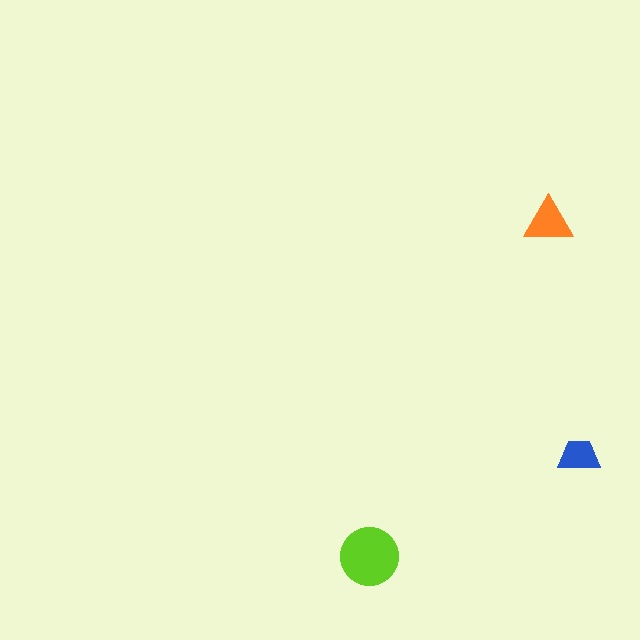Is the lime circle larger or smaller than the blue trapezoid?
Larger.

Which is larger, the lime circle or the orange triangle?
The lime circle.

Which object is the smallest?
The blue trapezoid.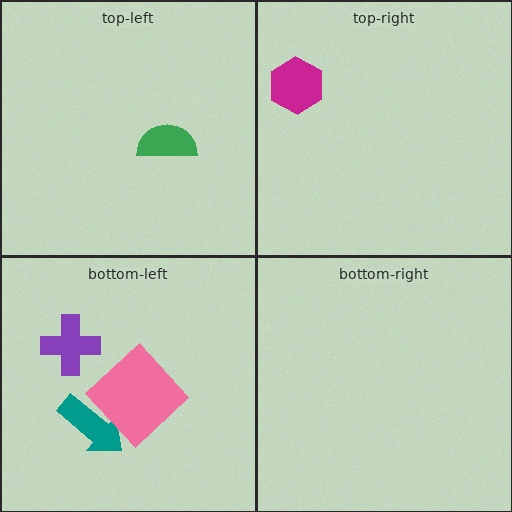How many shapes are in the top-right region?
1.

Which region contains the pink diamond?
The bottom-left region.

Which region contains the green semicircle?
The top-left region.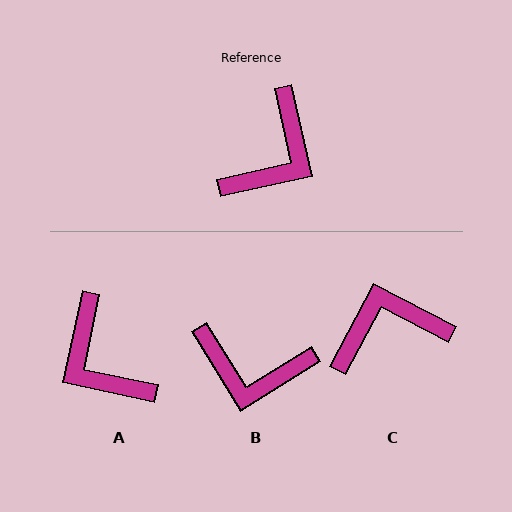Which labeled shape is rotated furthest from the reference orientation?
C, about 140 degrees away.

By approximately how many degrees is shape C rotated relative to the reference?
Approximately 140 degrees counter-clockwise.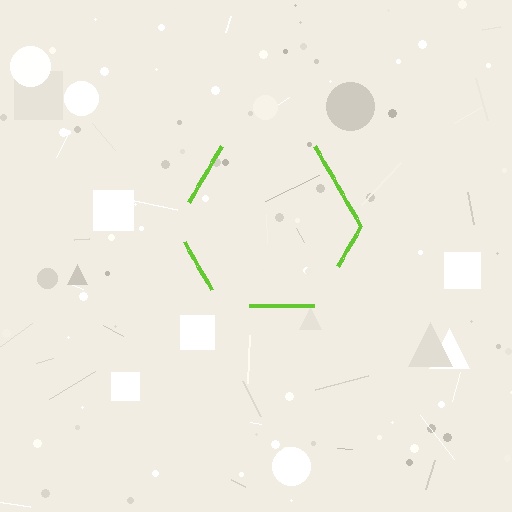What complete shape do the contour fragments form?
The contour fragments form a hexagon.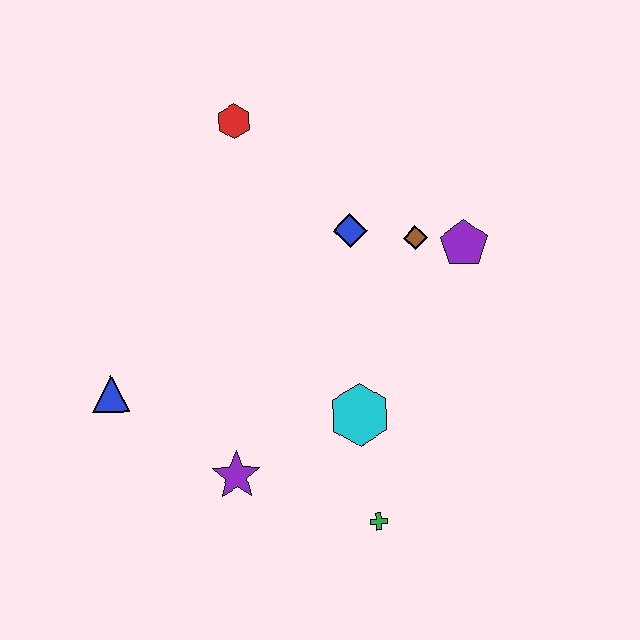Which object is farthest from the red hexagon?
The green cross is farthest from the red hexagon.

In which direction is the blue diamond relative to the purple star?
The blue diamond is above the purple star.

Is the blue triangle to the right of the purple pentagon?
No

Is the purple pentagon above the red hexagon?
No